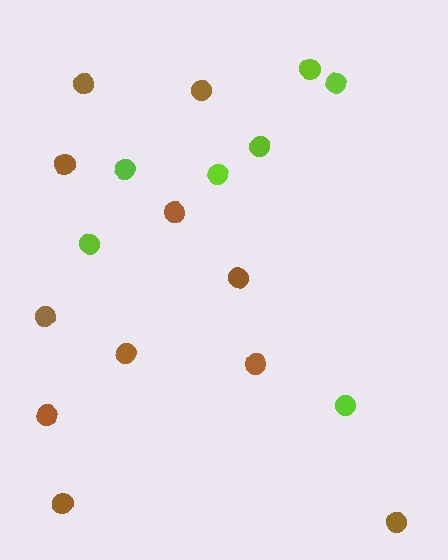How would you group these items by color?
There are 2 groups: one group of brown circles (11) and one group of lime circles (7).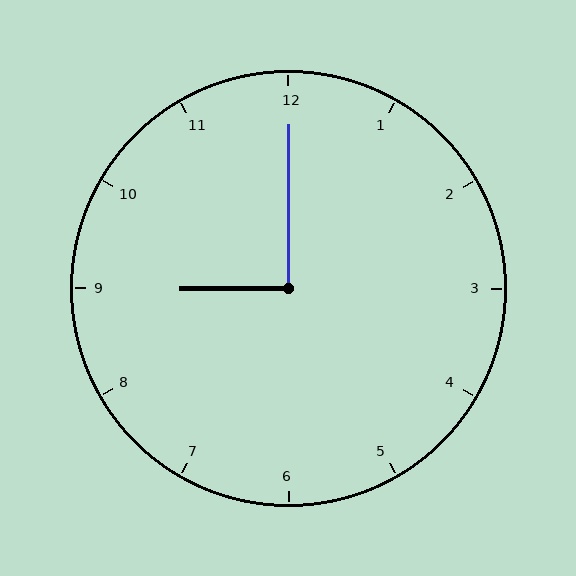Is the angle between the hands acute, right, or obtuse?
It is right.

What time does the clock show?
9:00.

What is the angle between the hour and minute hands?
Approximately 90 degrees.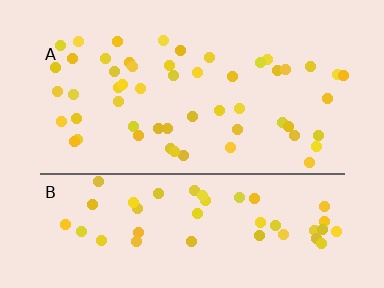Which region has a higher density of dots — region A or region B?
A (the top).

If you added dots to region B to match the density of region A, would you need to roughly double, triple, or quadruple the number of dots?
Approximately double.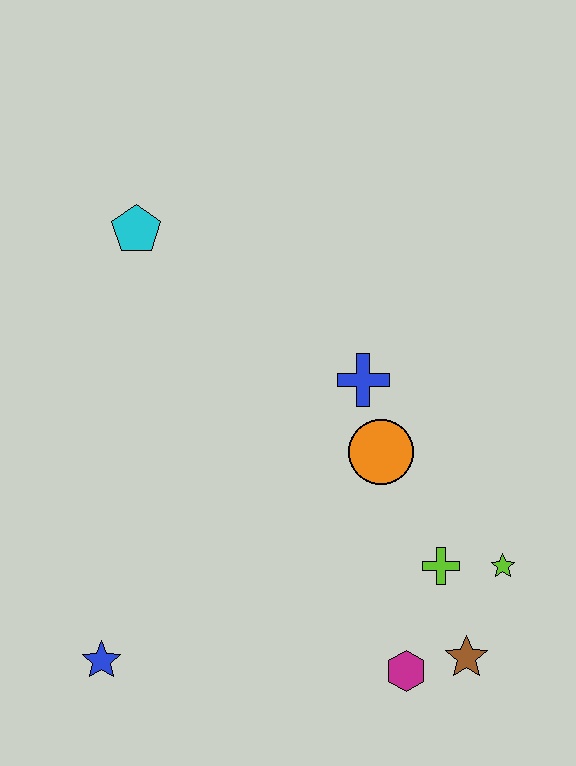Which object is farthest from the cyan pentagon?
The brown star is farthest from the cyan pentagon.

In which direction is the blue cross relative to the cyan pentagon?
The blue cross is to the right of the cyan pentagon.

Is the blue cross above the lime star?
Yes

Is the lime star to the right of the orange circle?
Yes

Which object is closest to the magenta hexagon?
The brown star is closest to the magenta hexagon.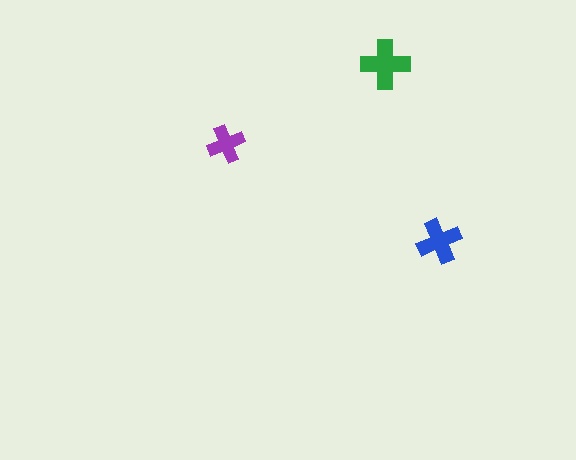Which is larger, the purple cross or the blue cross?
The blue one.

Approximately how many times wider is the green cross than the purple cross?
About 1.5 times wider.